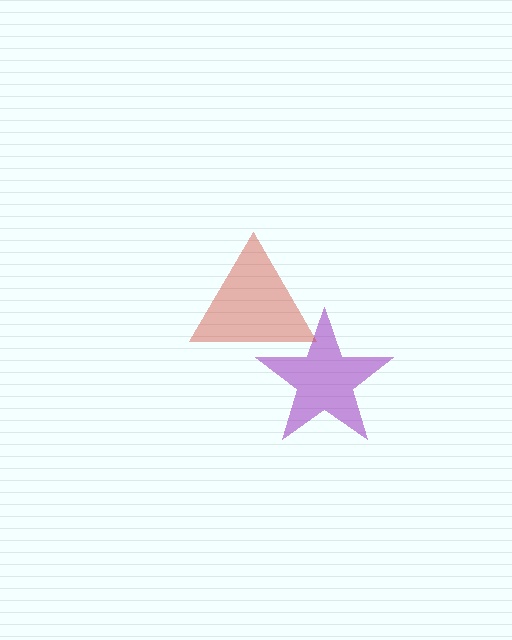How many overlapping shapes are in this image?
There are 2 overlapping shapes in the image.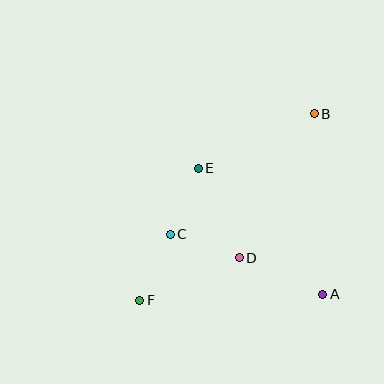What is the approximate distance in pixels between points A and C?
The distance between A and C is approximately 164 pixels.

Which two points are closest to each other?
Points C and E are closest to each other.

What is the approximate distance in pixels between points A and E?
The distance between A and E is approximately 177 pixels.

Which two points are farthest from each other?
Points B and F are farthest from each other.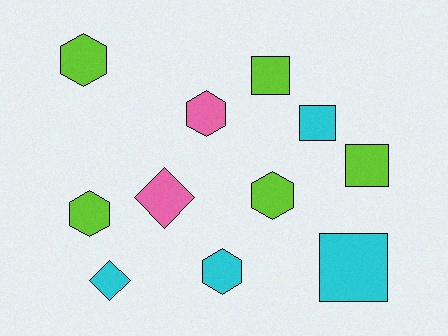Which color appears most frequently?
Lime, with 5 objects.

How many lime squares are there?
There are 2 lime squares.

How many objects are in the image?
There are 11 objects.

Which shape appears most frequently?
Hexagon, with 5 objects.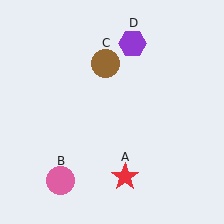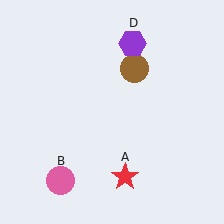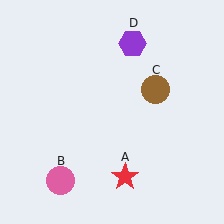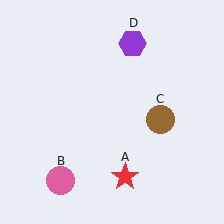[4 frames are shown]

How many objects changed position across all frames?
1 object changed position: brown circle (object C).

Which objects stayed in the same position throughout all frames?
Red star (object A) and pink circle (object B) and purple hexagon (object D) remained stationary.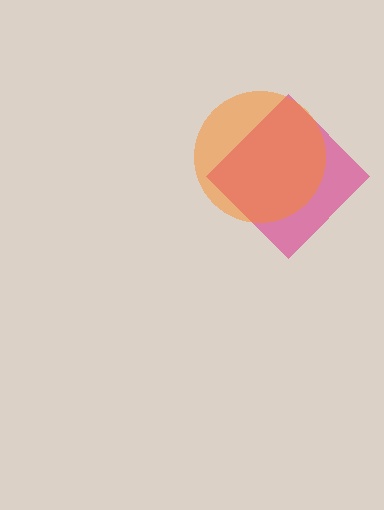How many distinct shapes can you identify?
There are 2 distinct shapes: a magenta diamond, an orange circle.